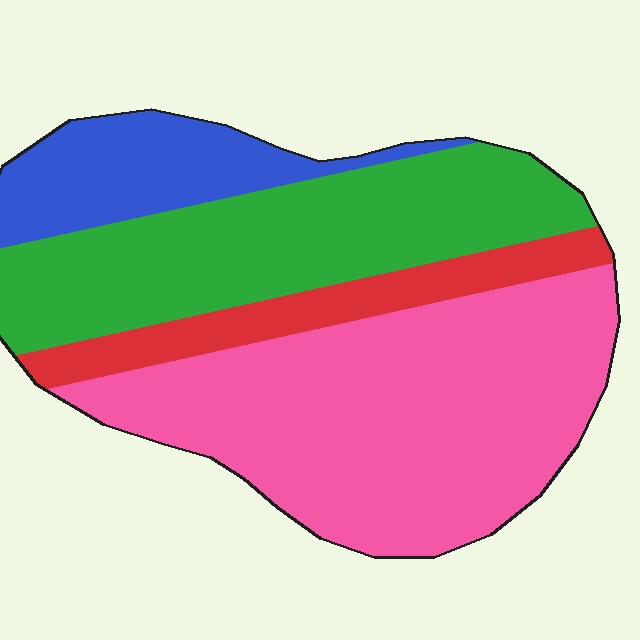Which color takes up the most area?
Pink, at roughly 45%.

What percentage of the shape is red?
Red covers roughly 10% of the shape.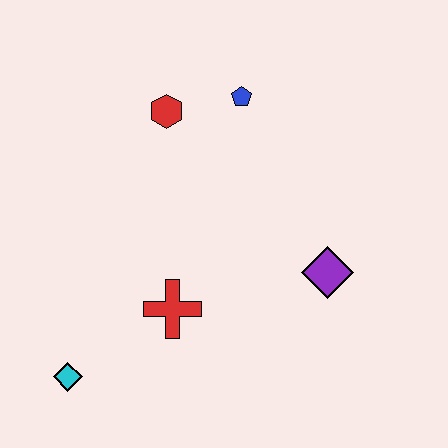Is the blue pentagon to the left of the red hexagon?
No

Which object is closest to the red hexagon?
The blue pentagon is closest to the red hexagon.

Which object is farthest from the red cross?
The blue pentagon is farthest from the red cross.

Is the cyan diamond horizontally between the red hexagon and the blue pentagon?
No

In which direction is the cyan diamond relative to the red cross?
The cyan diamond is to the left of the red cross.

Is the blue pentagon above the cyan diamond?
Yes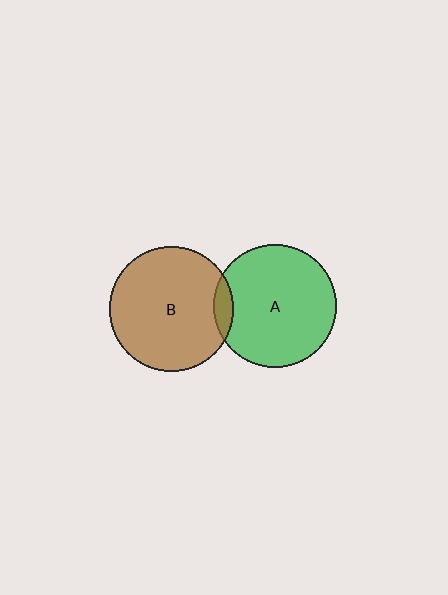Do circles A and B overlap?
Yes.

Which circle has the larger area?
Circle B (brown).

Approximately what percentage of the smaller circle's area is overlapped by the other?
Approximately 10%.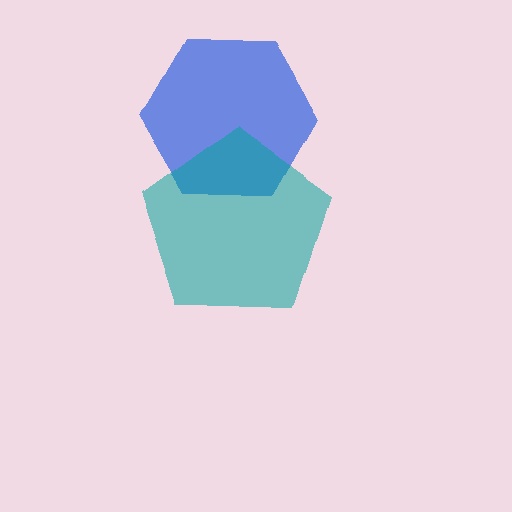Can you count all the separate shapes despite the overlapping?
Yes, there are 2 separate shapes.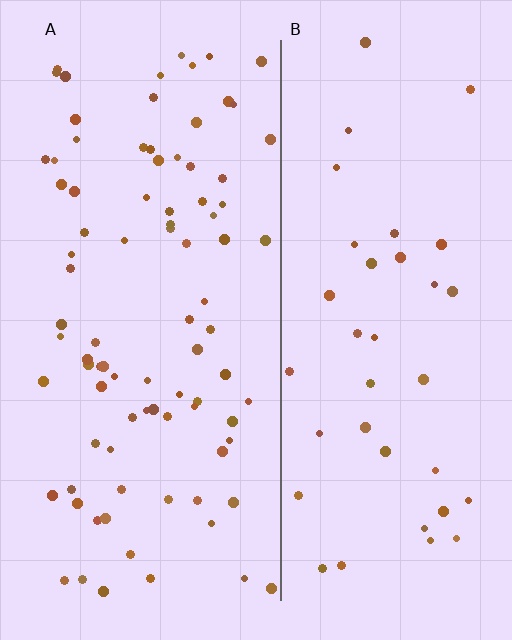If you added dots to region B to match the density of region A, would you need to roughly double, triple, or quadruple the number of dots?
Approximately double.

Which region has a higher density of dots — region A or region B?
A (the left).